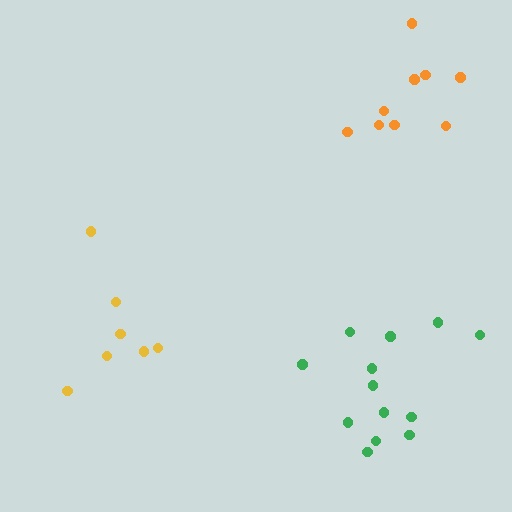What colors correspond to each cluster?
The clusters are colored: orange, yellow, green.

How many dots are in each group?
Group 1: 9 dots, Group 2: 7 dots, Group 3: 13 dots (29 total).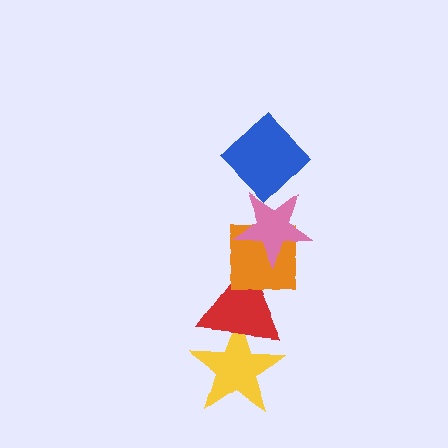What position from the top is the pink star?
The pink star is 2nd from the top.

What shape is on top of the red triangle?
The orange square is on top of the red triangle.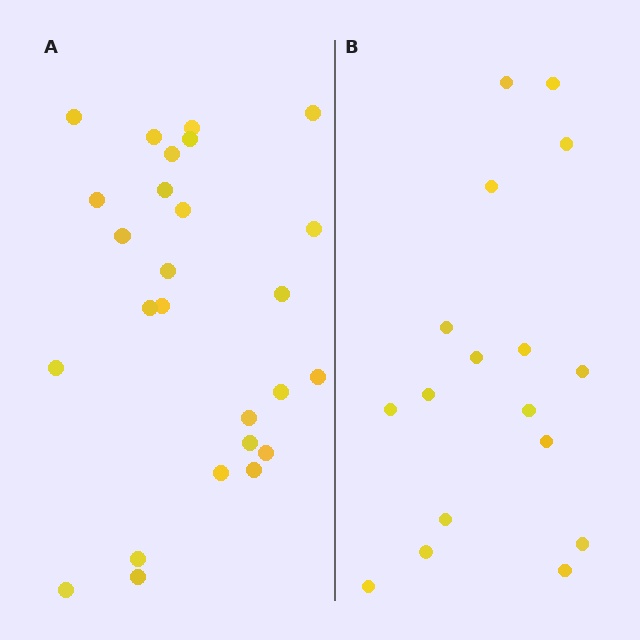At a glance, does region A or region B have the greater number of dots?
Region A (the left region) has more dots.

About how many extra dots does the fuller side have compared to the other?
Region A has roughly 8 or so more dots than region B.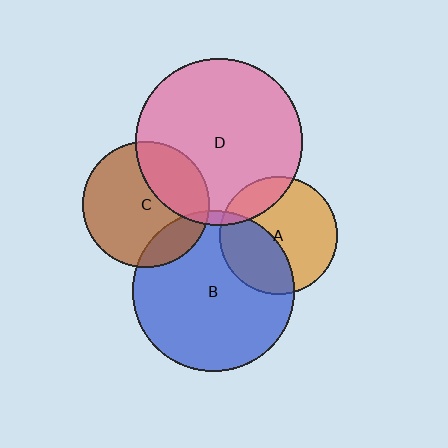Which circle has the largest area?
Circle D (pink).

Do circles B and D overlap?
Yes.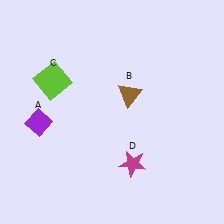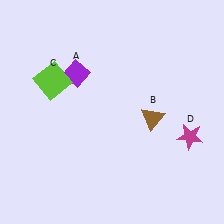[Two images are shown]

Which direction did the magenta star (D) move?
The magenta star (D) moved right.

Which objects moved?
The objects that moved are: the purple diamond (A), the brown triangle (B), the magenta star (D).